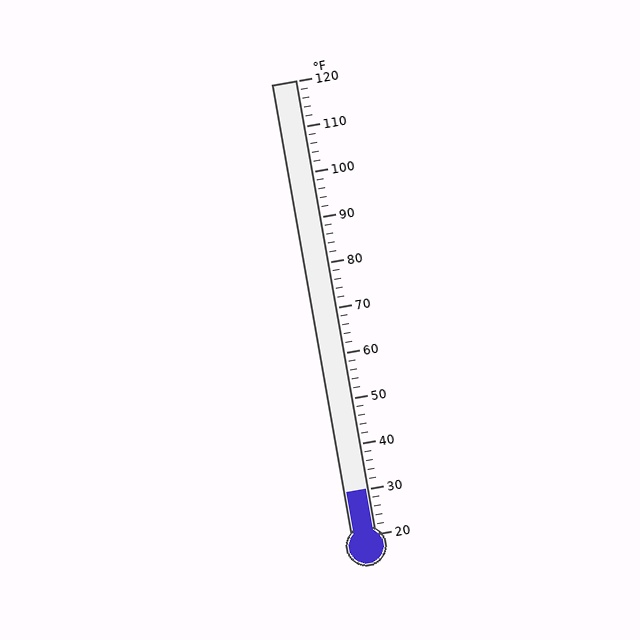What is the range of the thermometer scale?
The thermometer scale ranges from 20°F to 120°F.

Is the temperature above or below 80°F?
The temperature is below 80°F.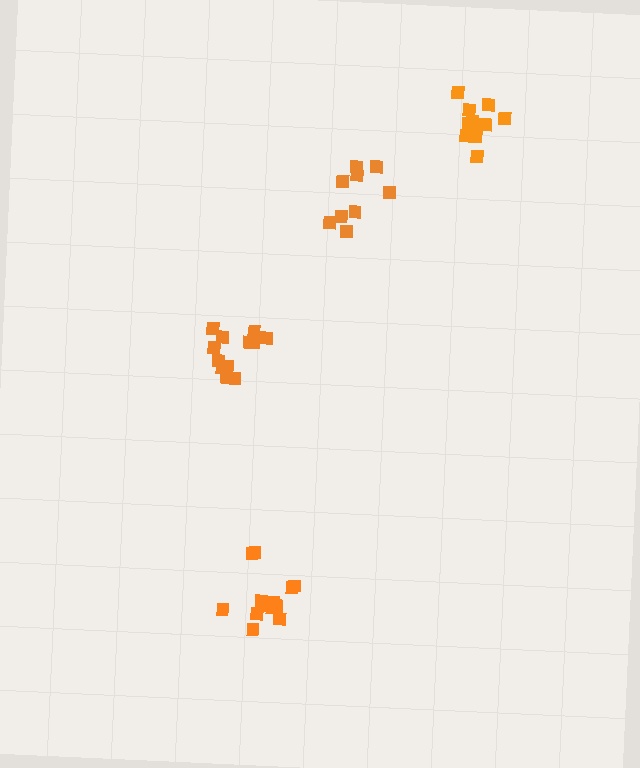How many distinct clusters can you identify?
There are 4 distinct clusters.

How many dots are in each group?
Group 1: 13 dots, Group 2: 11 dots, Group 3: 9 dots, Group 4: 13 dots (46 total).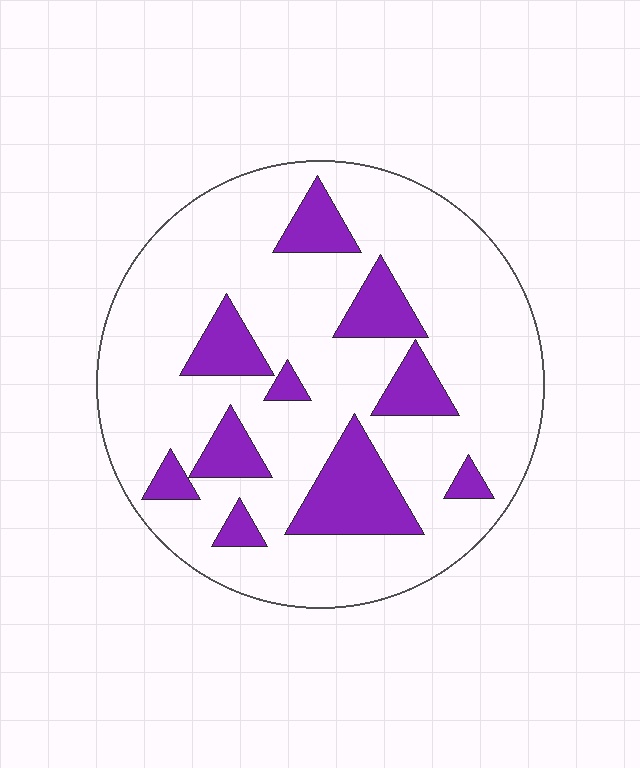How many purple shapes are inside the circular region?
10.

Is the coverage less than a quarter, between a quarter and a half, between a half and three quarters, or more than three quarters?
Less than a quarter.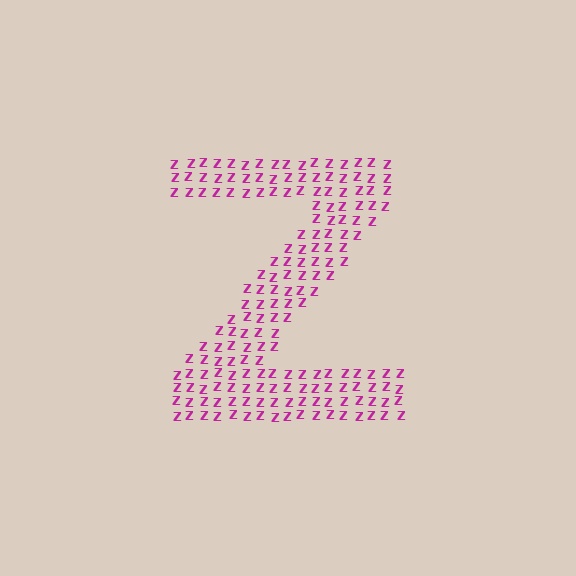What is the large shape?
The large shape is the letter Z.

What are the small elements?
The small elements are letter Z's.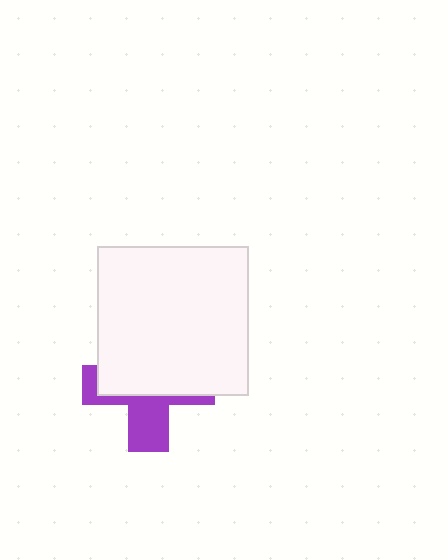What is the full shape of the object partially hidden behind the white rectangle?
The partially hidden object is a purple cross.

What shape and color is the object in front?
The object in front is a white rectangle.